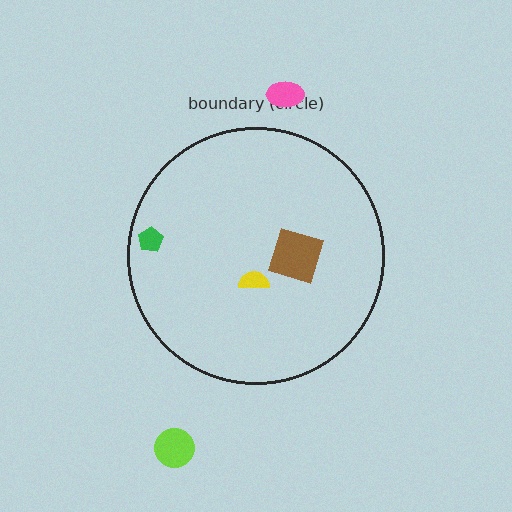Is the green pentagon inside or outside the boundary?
Inside.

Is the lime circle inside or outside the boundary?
Outside.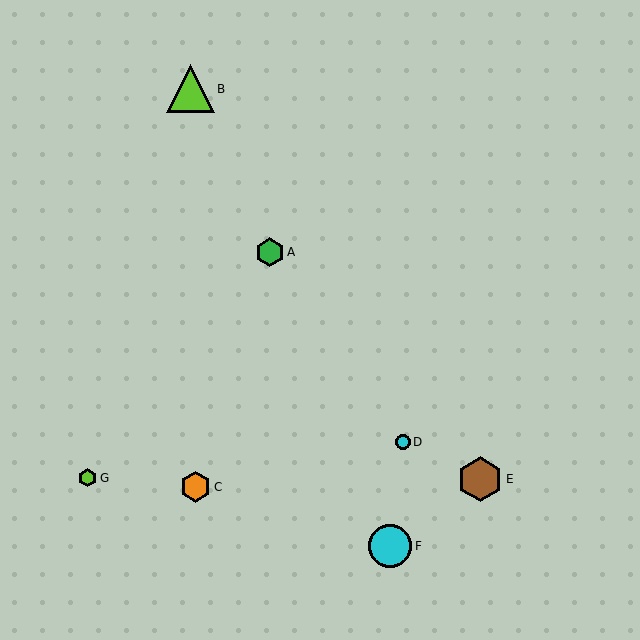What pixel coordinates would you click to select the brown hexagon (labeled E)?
Click at (480, 479) to select the brown hexagon E.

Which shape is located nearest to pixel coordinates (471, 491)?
The brown hexagon (labeled E) at (480, 479) is nearest to that location.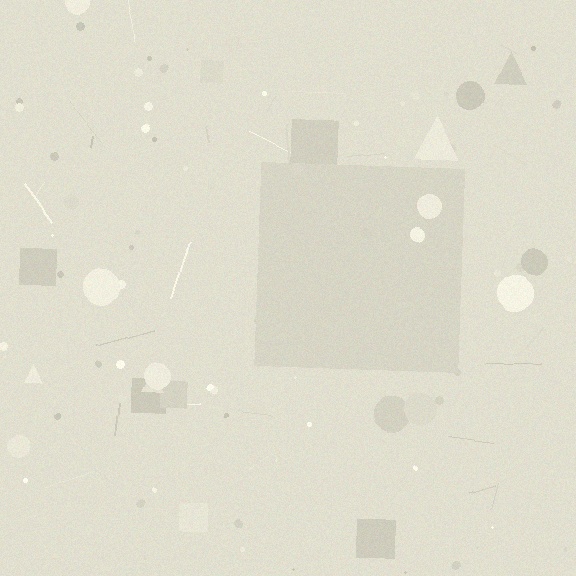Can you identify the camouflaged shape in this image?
The camouflaged shape is a square.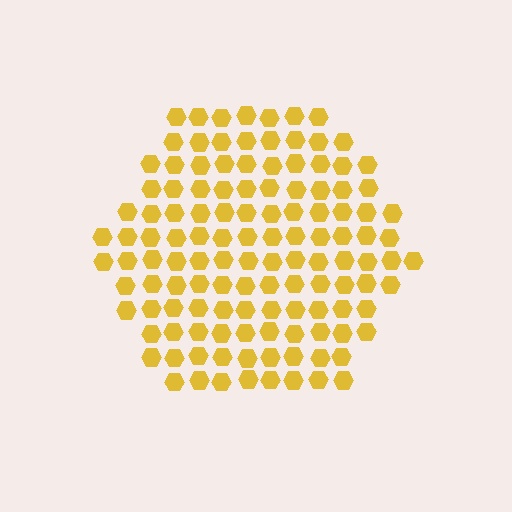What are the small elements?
The small elements are hexagons.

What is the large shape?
The large shape is a hexagon.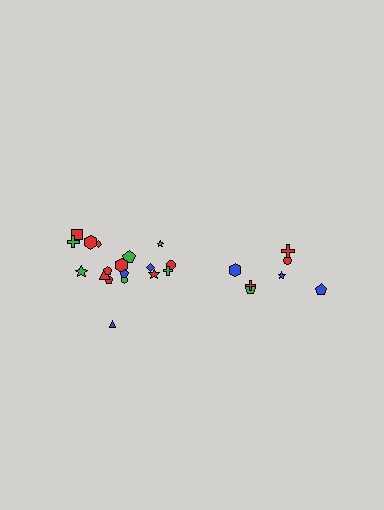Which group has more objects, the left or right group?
The left group.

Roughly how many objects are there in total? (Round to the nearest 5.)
Roughly 25 objects in total.